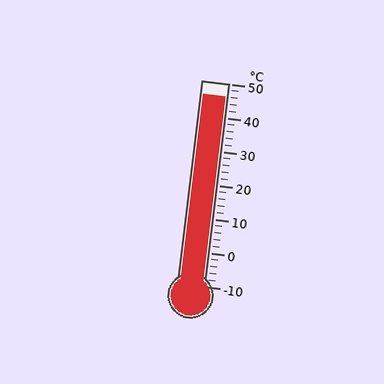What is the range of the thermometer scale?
The thermometer scale ranges from -10°C to 50°C.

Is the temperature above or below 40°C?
The temperature is above 40°C.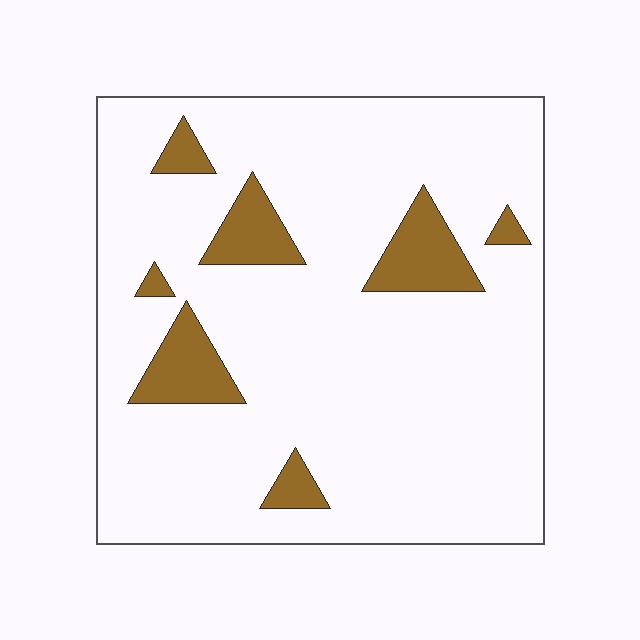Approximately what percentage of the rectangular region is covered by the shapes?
Approximately 10%.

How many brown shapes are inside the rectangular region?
7.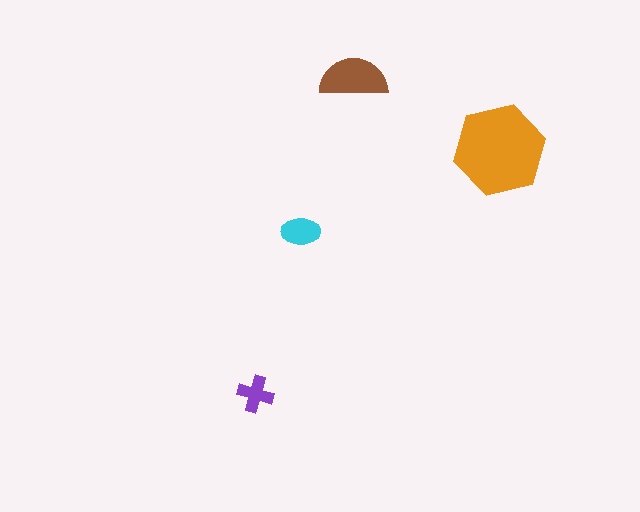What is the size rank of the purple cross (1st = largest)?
4th.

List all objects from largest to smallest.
The orange hexagon, the brown semicircle, the cyan ellipse, the purple cross.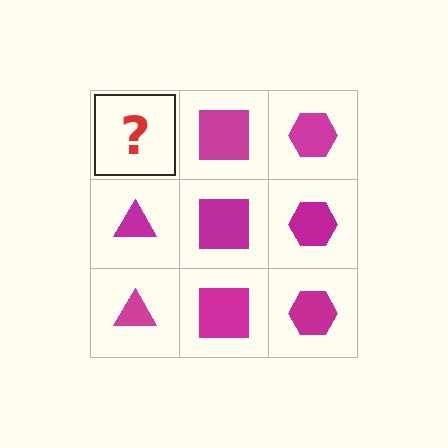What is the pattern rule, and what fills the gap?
The rule is that each column has a consistent shape. The gap should be filled with a magenta triangle.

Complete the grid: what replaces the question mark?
The question mark should be replaced with a magenta triangle.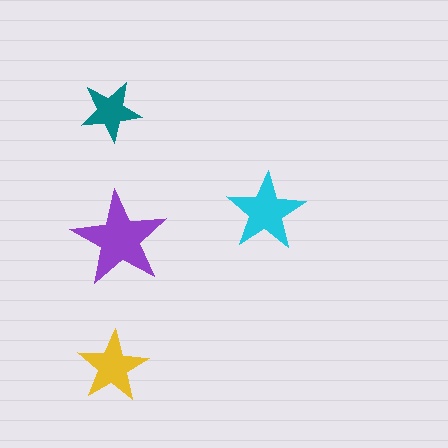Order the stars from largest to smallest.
the purple one, the cyan one, the yellow one, the teal one.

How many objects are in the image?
There are 4 objects in the image.